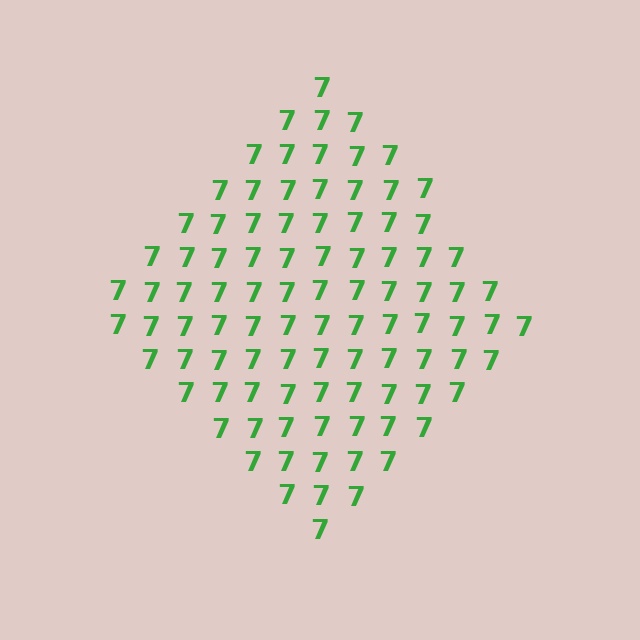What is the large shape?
The large shape is a diamond.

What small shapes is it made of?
It is made of small digit 7's.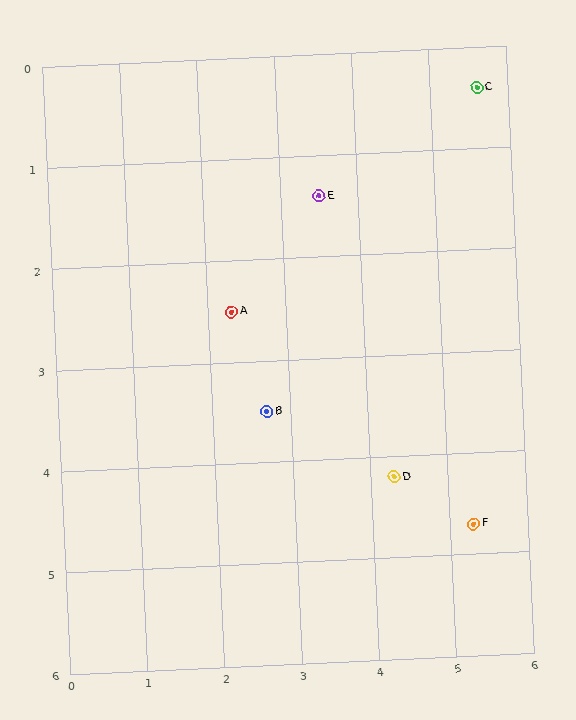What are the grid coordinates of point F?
Point F is at approximately (5.3, 4.7).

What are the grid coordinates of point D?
Point D is at approximately (4.3, 4.2).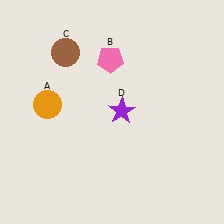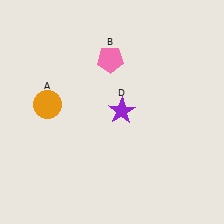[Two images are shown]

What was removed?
The brown circle (C) was removed in Image 2.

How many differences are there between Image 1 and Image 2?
There is 1 difference between the two images.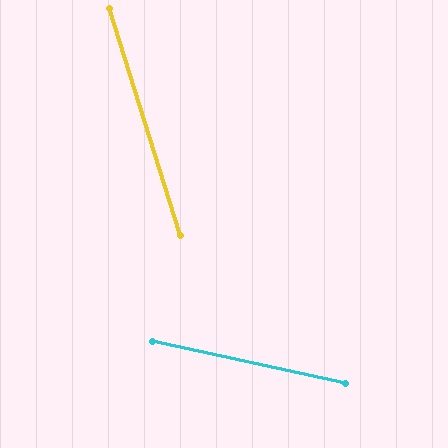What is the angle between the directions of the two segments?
Approximately 61 degrees.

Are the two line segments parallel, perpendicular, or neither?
Neither parallel nor perpendicular — they differ by about 61°.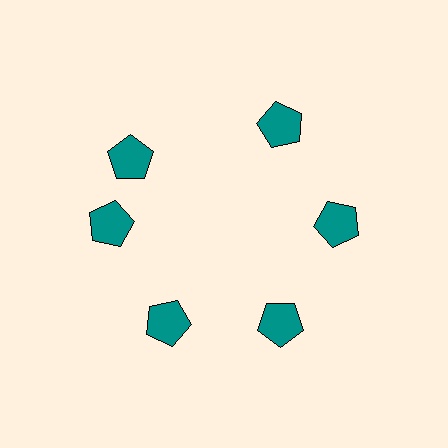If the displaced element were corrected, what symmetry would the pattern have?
It would have 6-fold rotational symmetry — the pattern would map onto itself every 60 degrees.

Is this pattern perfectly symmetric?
No. The 6 teal pentagons are arranged in a ring, but one element near the 11 o'clock position is rotated out of alignment along the ring, breaking the 6-fold rotational symmetry.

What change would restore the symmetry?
The symmetry would be restored by rotating it back into even spacing with its neighbors so that all 6 pentagons sit at equal angles and equal distance from the center.